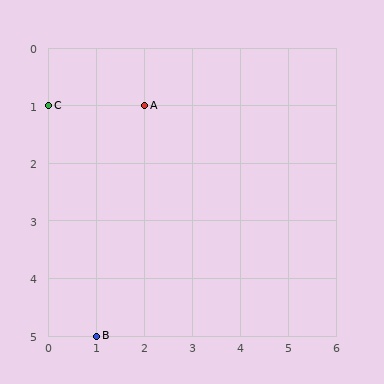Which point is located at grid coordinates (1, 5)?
Point B is at (1, 5).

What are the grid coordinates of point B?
Point B is at grid coordinates (1, 5).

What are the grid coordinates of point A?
Point A is at grid coordinates (2, 1).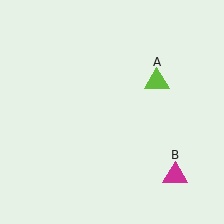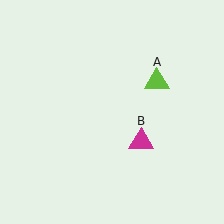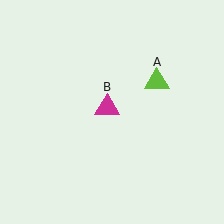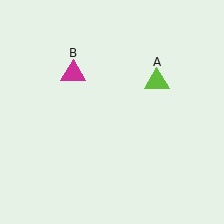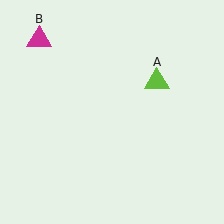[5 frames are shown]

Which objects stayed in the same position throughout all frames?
Lime triangle (object A) remained stationary.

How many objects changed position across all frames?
1 object changed position: magenta triangle (object B).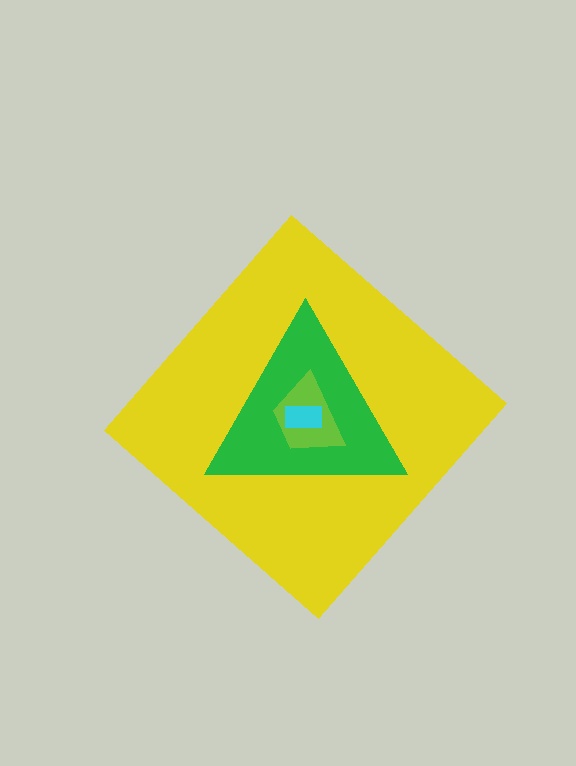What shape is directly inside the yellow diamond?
The green triangle.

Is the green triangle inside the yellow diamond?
Yes.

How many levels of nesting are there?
4.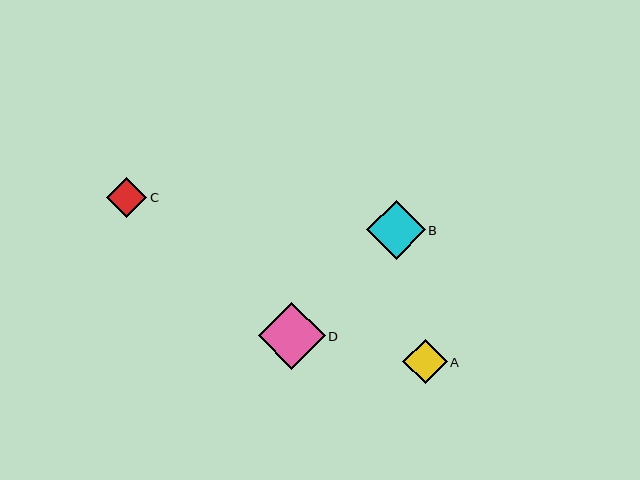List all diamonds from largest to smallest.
From largest to smallest: D, B, A, C.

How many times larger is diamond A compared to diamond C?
Diamond A is approximately 1.1 times the size of diamond C.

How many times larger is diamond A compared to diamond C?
Diamond A is approximately 1.1 times the size of diamond C.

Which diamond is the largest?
Diamond D is the largest with a size of approximately 67 pixels.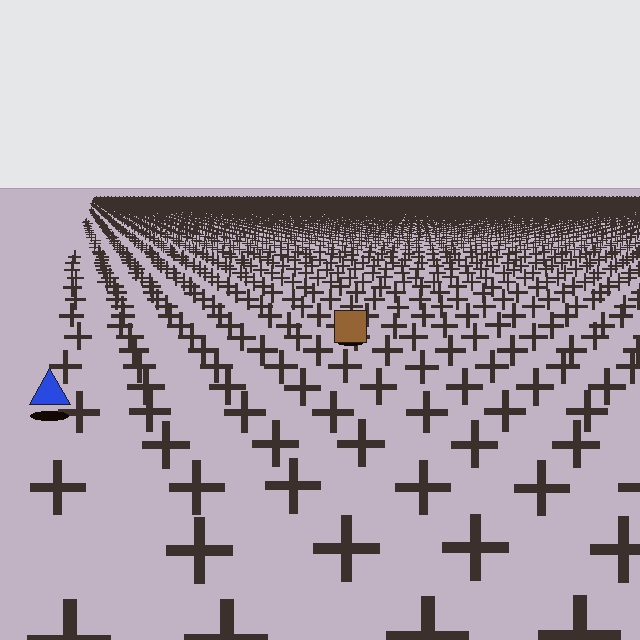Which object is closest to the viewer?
The blue triangle is closest. The texture marks near it are larger and more spread out.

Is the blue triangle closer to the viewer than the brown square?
Yes. The blue triangle is closer — you can tell from the texture gradient: the ground texture is coarser near it.